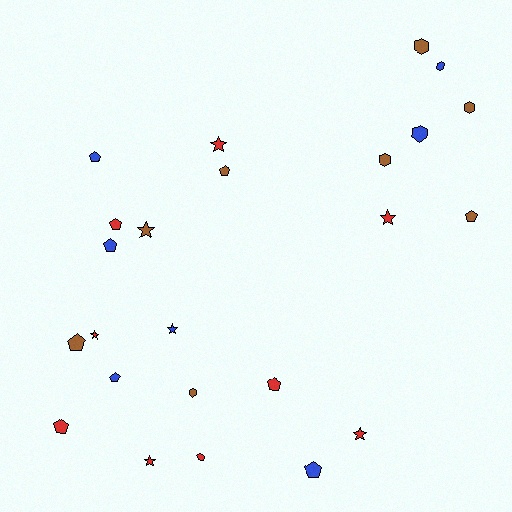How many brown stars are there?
There is 1 brown star.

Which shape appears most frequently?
Pentagon, with 11 objects.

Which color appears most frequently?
Red, with 9 objects.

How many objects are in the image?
There are 24 objects.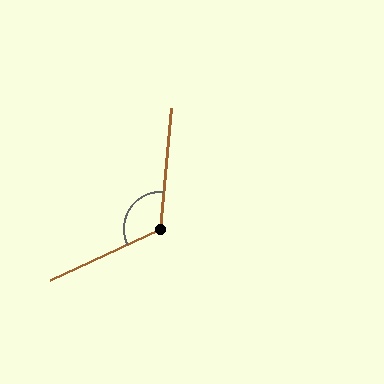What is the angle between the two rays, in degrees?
Approximately 120 degrees.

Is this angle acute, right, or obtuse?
It is obtuse.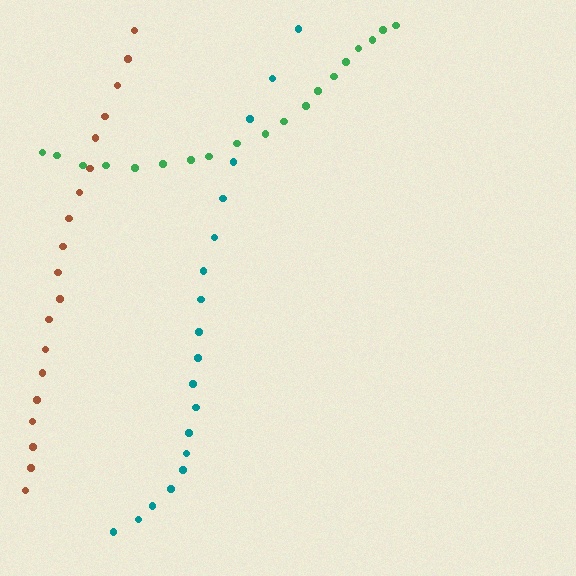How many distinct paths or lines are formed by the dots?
There are 3 distinct paths.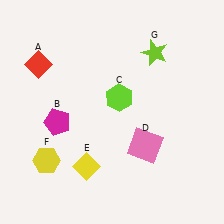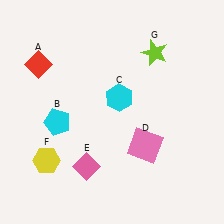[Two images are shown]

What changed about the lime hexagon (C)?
In Image 1, C is lime. In Image 2, it changed to cyan.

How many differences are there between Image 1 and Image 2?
There are 3 differences between the two images.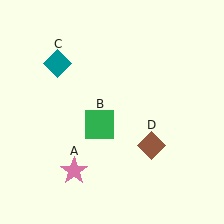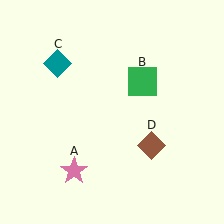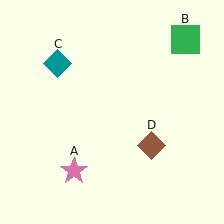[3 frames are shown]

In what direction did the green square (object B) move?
The green square (object B) moved up and to the right.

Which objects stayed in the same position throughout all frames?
Pink star (object A) and teal diamond (object C) and brown diamond (object D) remained stationary.